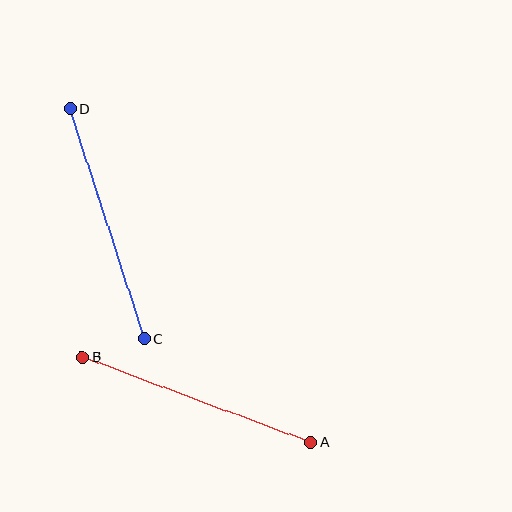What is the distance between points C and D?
The distance is approximately 242 pixels.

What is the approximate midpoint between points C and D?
The midpoint is at approximately (107, 224) pixels.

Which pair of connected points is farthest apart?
Points A and B are farthest apart.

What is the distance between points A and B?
The distance is approximately 244 pixels.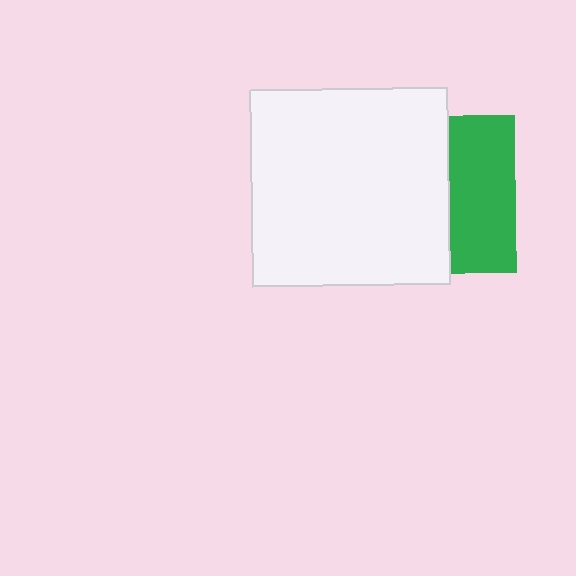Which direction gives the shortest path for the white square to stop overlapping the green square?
Moving left gives the shortest separation.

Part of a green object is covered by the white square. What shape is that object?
It is a square.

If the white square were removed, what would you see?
You would see the complete green square.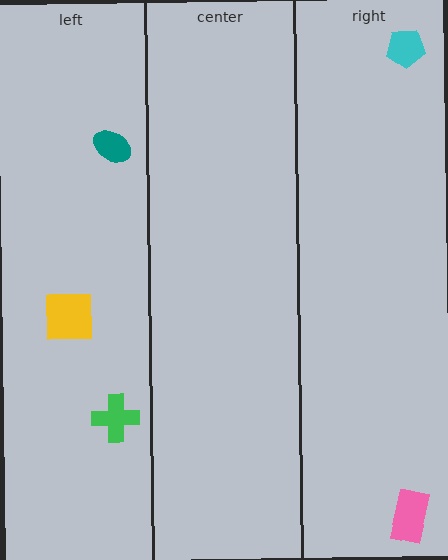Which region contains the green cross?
The left region.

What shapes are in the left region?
The yellow square, the teal ellipse, the green cross.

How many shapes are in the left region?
3.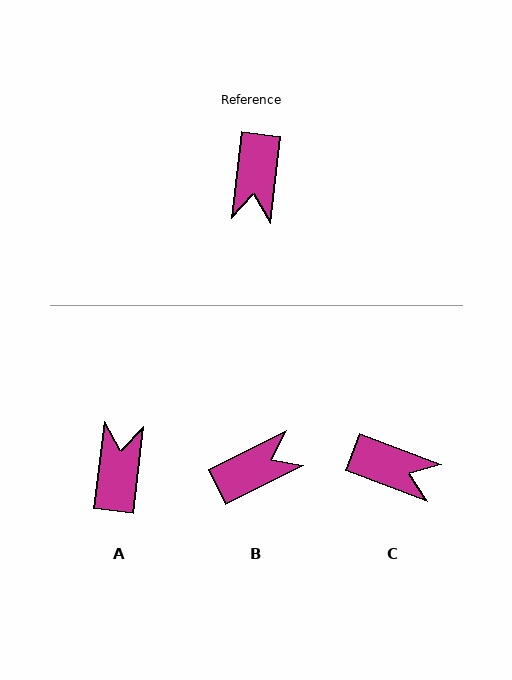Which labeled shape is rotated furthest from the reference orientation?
A, about 180 degrees away.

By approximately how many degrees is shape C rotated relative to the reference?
Approximately 76 degrees counter-clockwise.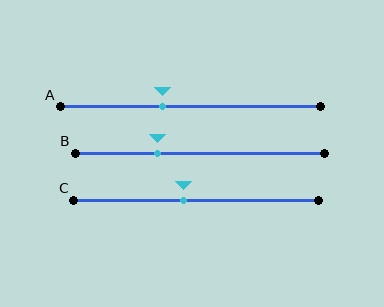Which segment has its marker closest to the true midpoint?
Segment C has its marker closest to the true midpoint.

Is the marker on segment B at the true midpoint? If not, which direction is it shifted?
No, the marker on segment B is shifted to the left by about 17% of the segment length.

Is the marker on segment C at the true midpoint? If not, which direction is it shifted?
No, the marker on segment C is shifted to the left by about 5% of the segment length.